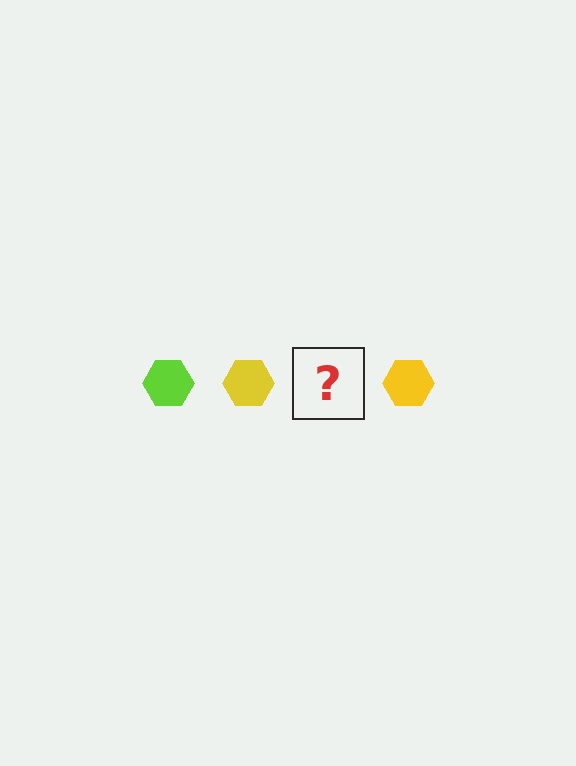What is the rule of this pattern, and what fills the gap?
The rule is that the pattern cycles through lime, yellow hexagons. The gap should be filled with a lime hexagon.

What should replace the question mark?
The question mark should be replaced with a lime hexagon.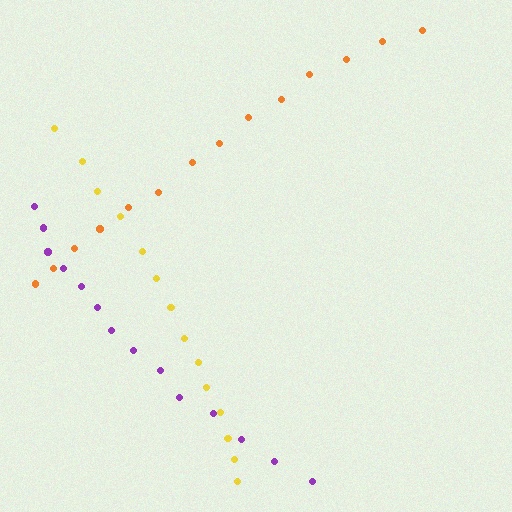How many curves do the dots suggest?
There are 3 distinct paths.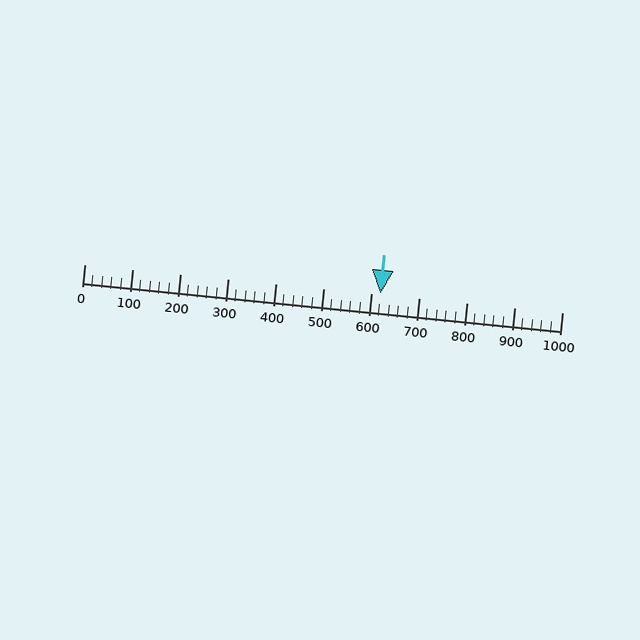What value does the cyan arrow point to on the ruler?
The cyan arrow points to approximately 620.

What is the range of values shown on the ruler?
The ruler shows values from 0 to 1000.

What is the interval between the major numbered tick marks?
The major tick marks are spaced 100 units apart.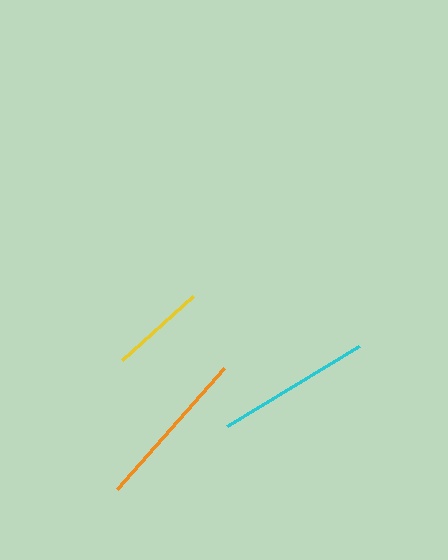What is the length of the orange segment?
The orange segment is approximately 162 pixels long.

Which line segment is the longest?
The orange line is the longest at approximately 162 pixels.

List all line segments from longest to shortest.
From longest to shortest: orange, cyan, yellow.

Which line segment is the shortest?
The yellow line is the shortest at approximately 96 pixels.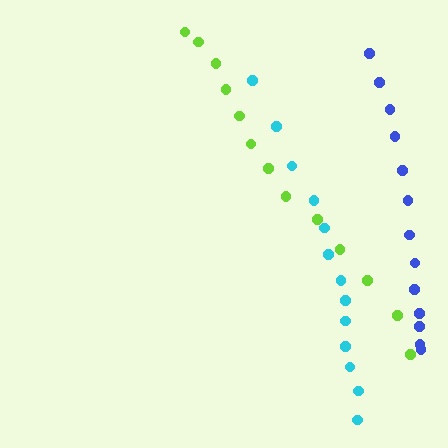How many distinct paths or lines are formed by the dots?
There are 3 distinct paths.